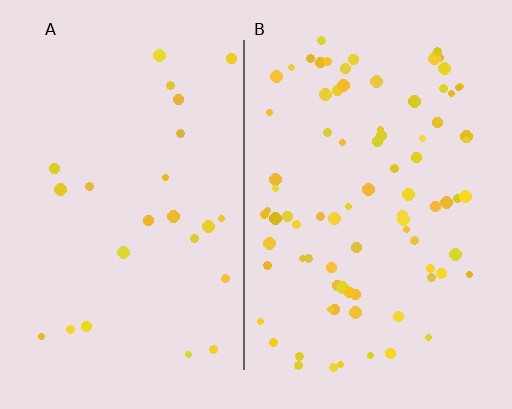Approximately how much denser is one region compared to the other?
Approximately 3.5× — region B over region A.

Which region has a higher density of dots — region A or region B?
B (the right).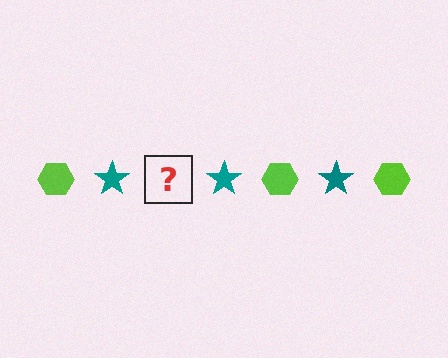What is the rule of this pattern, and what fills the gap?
The rule is that the pattern alternates between lime hexagon and teal star. The gap should be filled with a lime hexagon.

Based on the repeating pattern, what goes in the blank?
The blank should be a lime hexagon.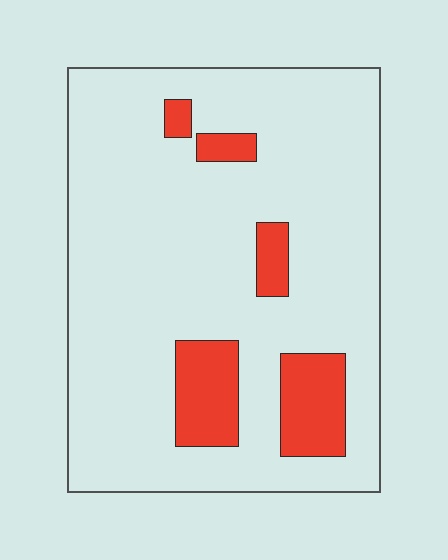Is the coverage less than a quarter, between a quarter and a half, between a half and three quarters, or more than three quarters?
Less than a quarter.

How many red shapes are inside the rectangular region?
5.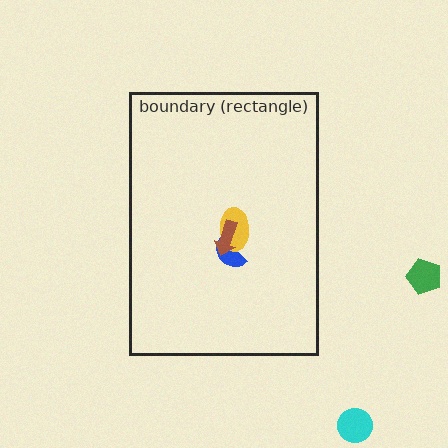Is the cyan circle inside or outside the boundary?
Outside.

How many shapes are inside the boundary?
3 inside, 2 outside.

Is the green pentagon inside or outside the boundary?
Outside.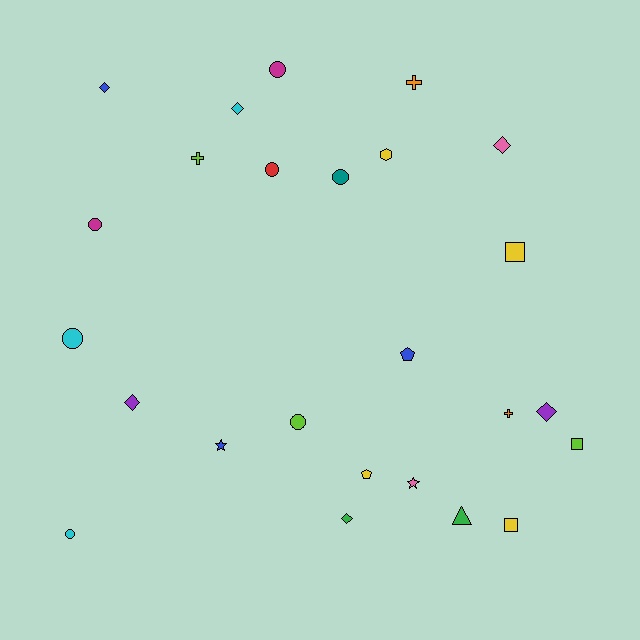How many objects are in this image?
There are 25 objects.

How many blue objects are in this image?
There are 3 blue objects.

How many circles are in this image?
There are 7 circles.